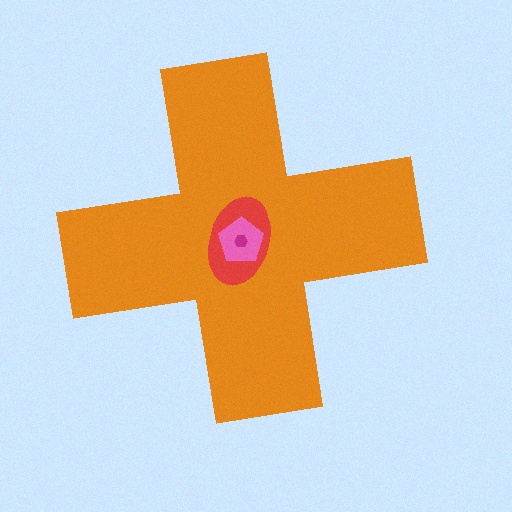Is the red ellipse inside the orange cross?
Yes.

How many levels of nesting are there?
4.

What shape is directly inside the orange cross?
The red ellipse.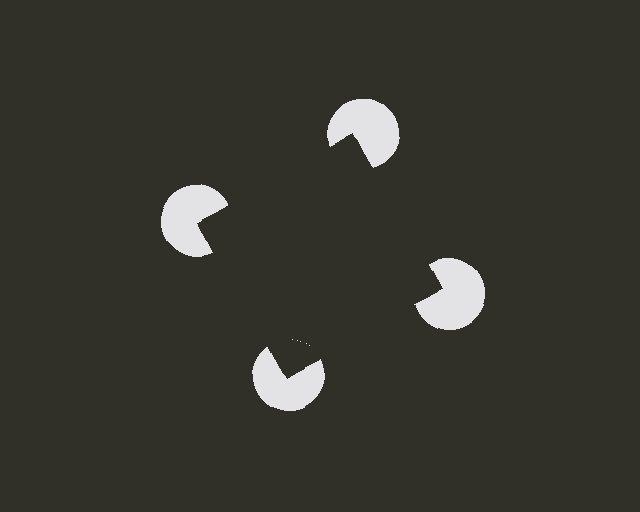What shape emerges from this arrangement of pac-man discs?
An illusory square — its edges are inferred from the aligned wedge cuts in the pac-man discs, not physically drawn.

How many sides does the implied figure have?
4 sides.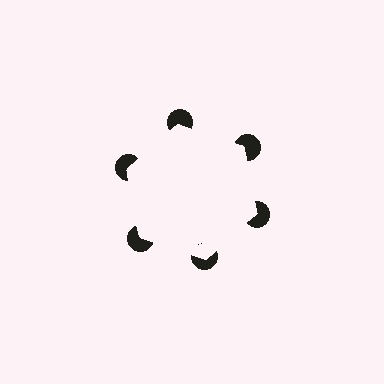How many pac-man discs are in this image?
There are 6 — one at each vertex of the illusory hexagon.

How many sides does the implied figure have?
6 sides.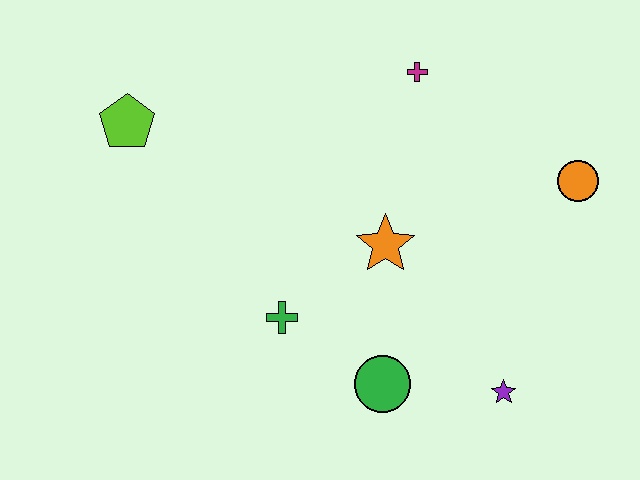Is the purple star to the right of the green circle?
Yes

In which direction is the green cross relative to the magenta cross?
The green cross is below the magenta cross.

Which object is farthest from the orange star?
The lime pentagon is farthest from the orange star.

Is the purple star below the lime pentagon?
Yes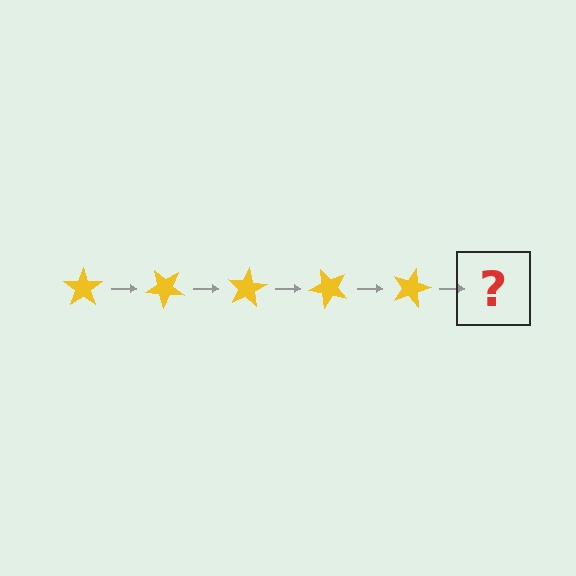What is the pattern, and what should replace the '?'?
The pattern is that the star rotates 40 degrees each step. The '?' should be a yellow star rotated 200 degrees.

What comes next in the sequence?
The next element should be a yellow star rotated 200 degrees.